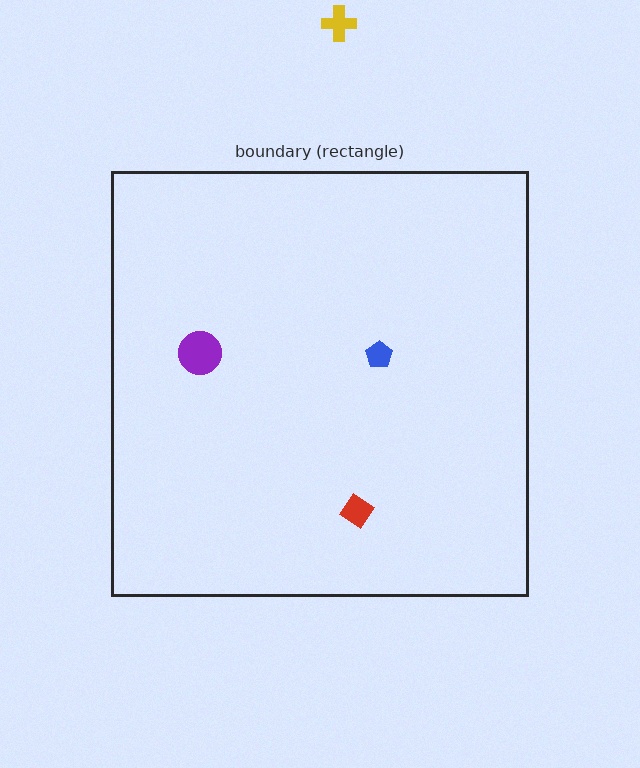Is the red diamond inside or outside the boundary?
Inside.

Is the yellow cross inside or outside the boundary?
Outside.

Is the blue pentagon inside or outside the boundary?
Inside.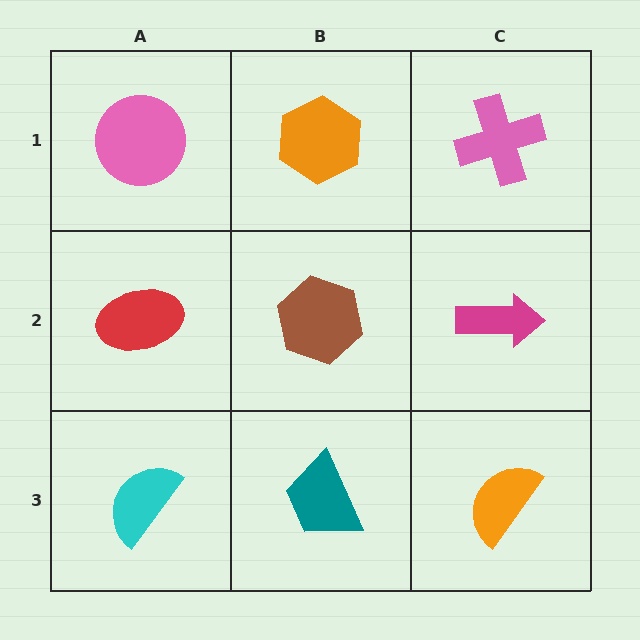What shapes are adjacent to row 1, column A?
A red ellipse (row 2, column A), an orange hexagon (row 1, column B).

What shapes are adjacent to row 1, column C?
A magenta arrow (row 2, column C), an orange hexagon (row 1, column B).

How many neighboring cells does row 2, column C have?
3.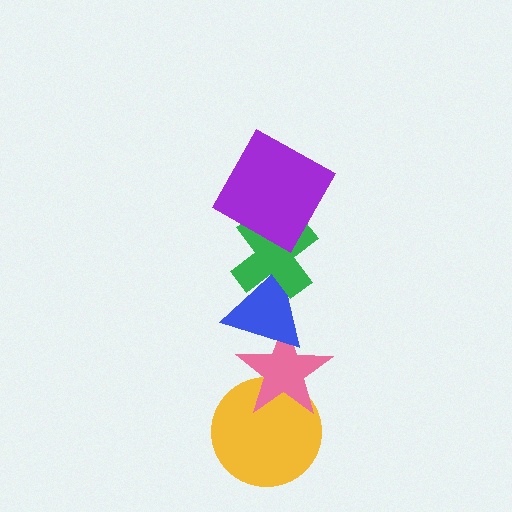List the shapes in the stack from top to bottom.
From top to bottom: the purple square, the green cross, the blue triangle, the pink star, the yellow circle.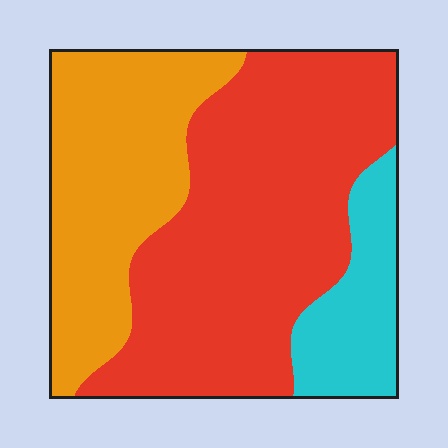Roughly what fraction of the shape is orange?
Orange covers 32% of the shape.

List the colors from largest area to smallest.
From largest to smallest: red, orange, cyan.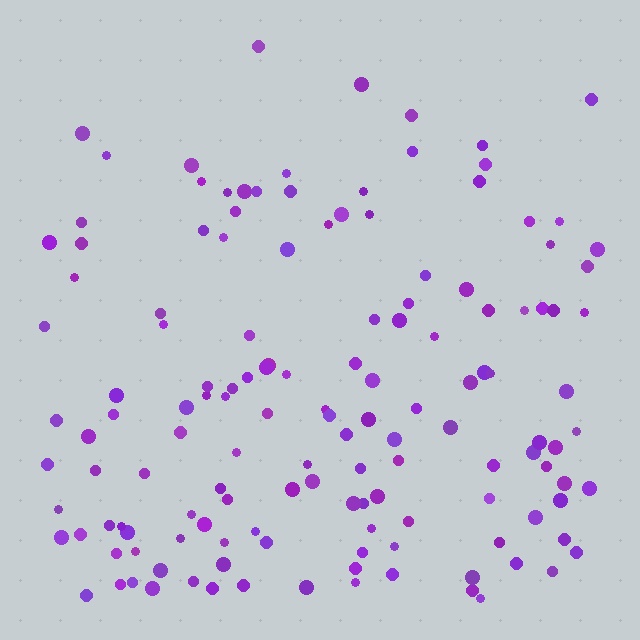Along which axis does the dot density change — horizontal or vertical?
Vertical.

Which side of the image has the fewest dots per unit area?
The top.